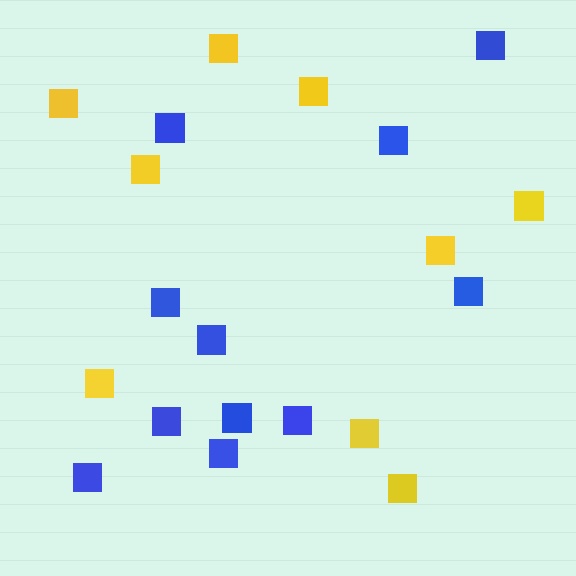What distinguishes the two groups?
There are 2 groups: one group of blue squares (11) and one group of yellow squares (9).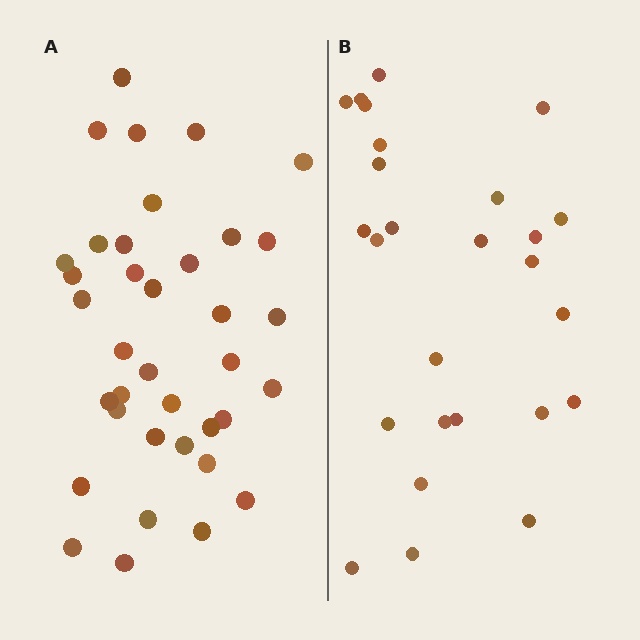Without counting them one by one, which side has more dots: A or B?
Region A (the left region) has more dots.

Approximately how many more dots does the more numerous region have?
Region A has roughly 12 or so more dots than region B.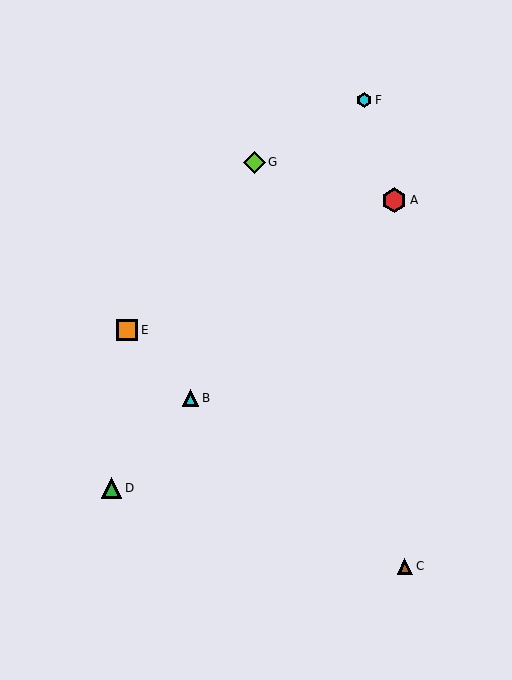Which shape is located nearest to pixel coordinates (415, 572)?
The brown triangle (labeled C) at (405, 566) is nearest to that location.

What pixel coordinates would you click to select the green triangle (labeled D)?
Click at (112, 488) to select the green triangle D.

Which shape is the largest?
The red hexagon (labeled A) is the largest.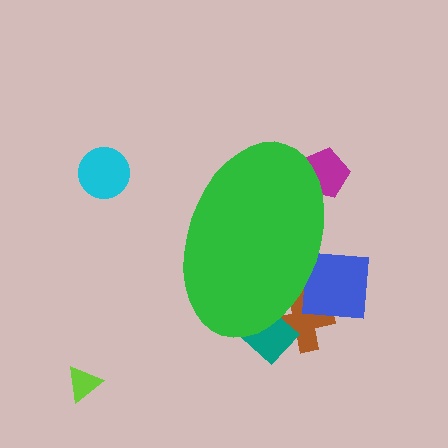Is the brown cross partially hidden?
Yes, the brown cross is partially hidden behind the green ellipse.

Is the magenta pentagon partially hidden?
Yes, the magenta pentagon is partially hidden behind the green ellipse.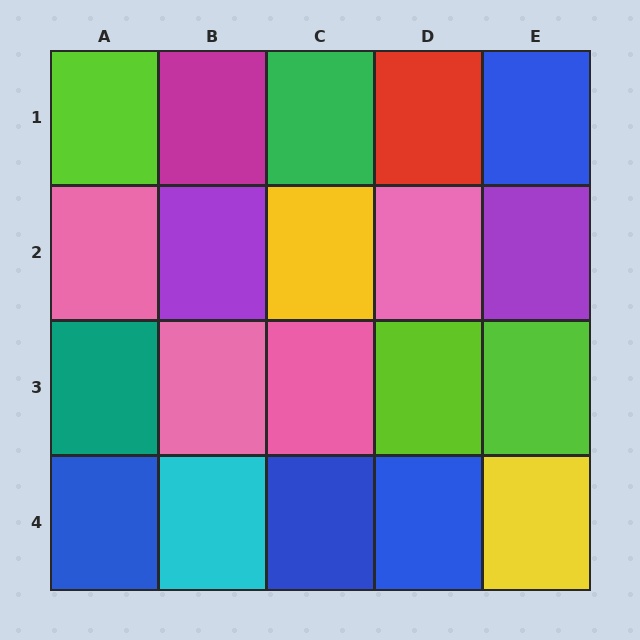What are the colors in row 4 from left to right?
Blue, cyan, blue, blue, yellow.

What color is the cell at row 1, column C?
Green.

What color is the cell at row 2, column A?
Pink.